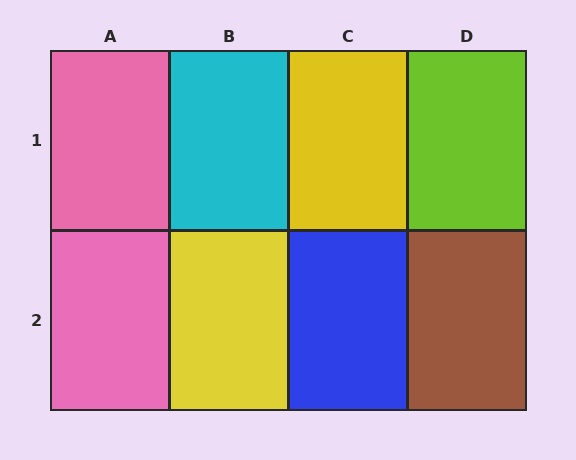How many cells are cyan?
1 cell is cyan.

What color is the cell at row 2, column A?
Pink.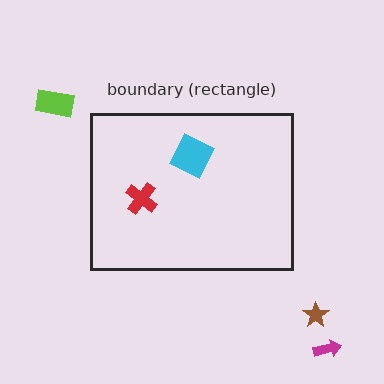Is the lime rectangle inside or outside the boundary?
Outside.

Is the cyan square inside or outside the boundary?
Inside.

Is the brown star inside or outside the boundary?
Outside.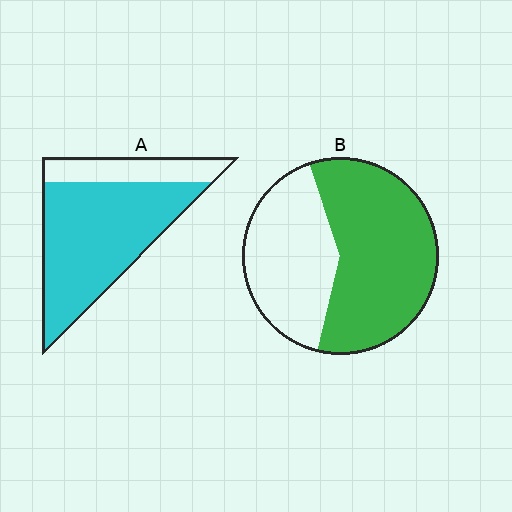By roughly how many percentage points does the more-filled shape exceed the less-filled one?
By roughly 15 percentage points (A over B).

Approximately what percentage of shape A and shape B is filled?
A is approximately 75% and B is approximately 60%.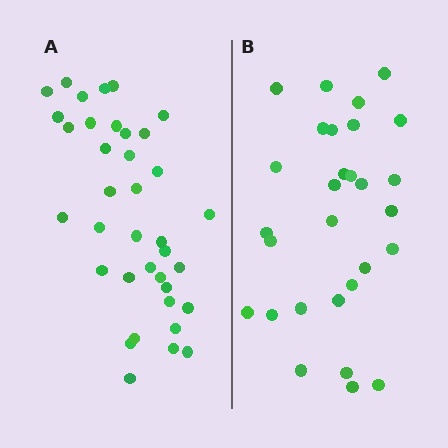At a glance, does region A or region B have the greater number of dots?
Region A (the left region) has more dots.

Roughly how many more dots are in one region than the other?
Region A has roughly 8 or so more dots than region B.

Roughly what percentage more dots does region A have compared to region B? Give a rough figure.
About 30% more.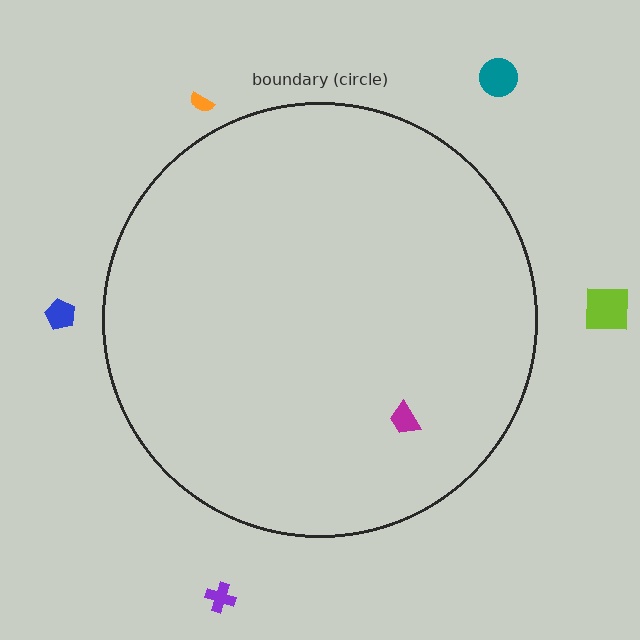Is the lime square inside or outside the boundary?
Outside.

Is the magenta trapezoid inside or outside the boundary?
Inside.